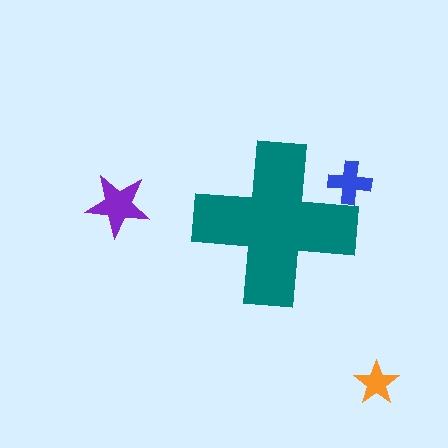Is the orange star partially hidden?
No, the orange star is fully visible.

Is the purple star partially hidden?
No, the purple star is fully visible.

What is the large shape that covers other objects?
A teal cross.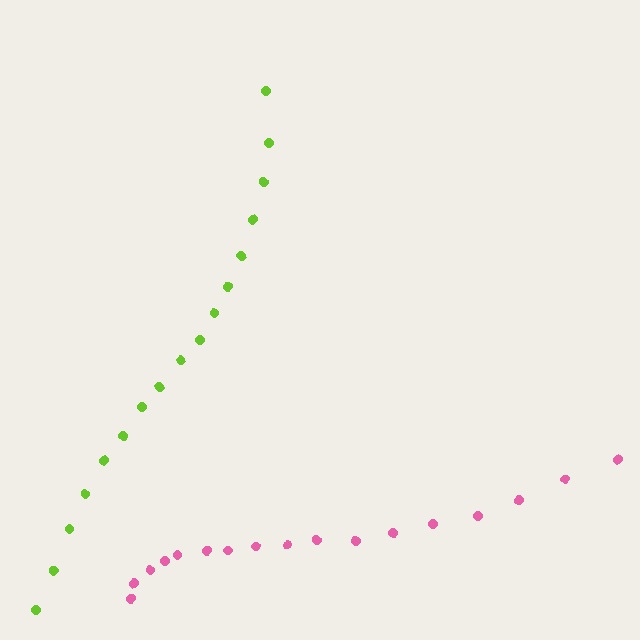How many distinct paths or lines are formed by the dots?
There are 2 distinct paths.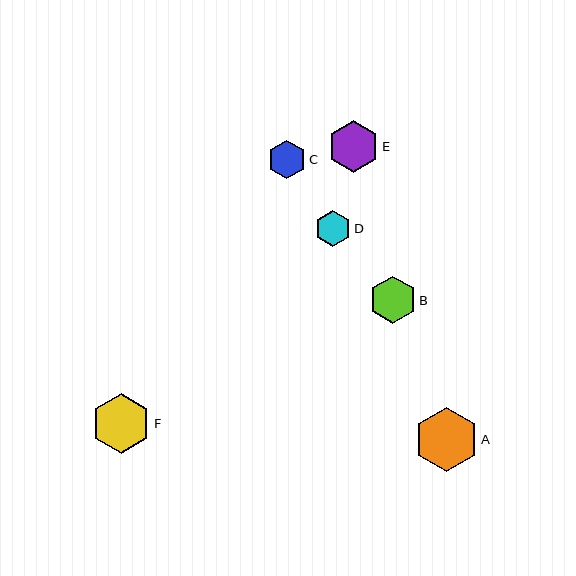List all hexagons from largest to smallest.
From largest to smallest: A, F, E, B, C, D.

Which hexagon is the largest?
Hexagon A is the largest with a size of approximately 64 pixels.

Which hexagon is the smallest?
Hexagon D is the smallest with a size of approximately 36 pixels.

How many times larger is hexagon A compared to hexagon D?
Hexagon A is approximately 1.8 times the size of hexagon D.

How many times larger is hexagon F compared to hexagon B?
Hexagon F is approximately 1.2 times the size of hexagon B.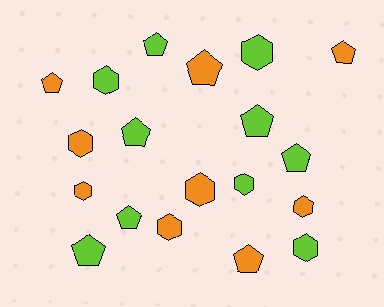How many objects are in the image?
There are 19 objects.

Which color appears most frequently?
Lime, with 10 objects.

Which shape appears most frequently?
Pentagon, with 10 objects.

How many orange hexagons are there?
There are 5 orange hexagons.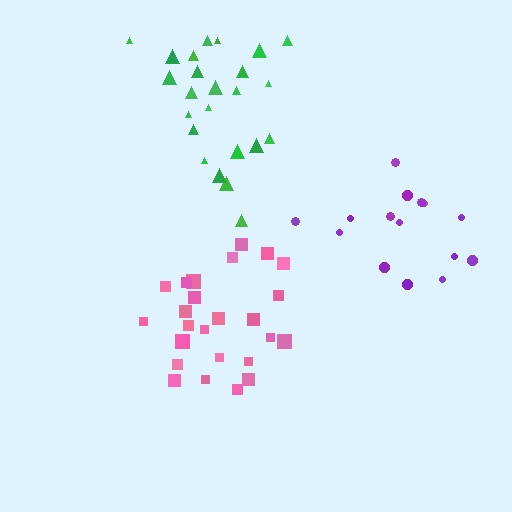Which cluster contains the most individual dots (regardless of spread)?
Pink (25).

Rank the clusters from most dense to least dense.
pink, green, purple.